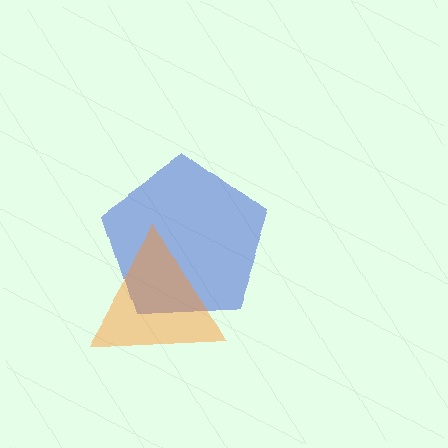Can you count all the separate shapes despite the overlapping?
Yes, there are 2 separate shapes.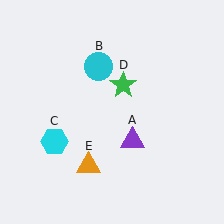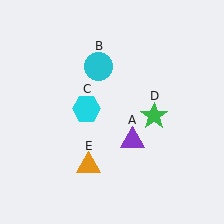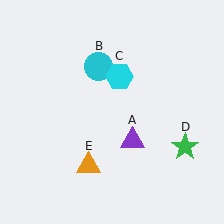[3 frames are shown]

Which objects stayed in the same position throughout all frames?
Purple triangle (object A) and cyan circle (object B) and orange triangle (object E) remained stationary.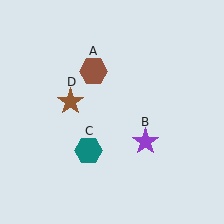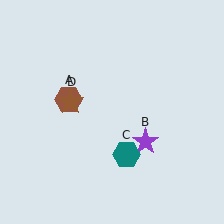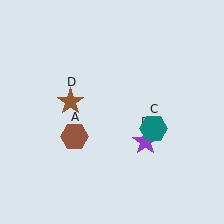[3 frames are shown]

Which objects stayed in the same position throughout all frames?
Purple star (object B) and brown star (object D) remained stationary.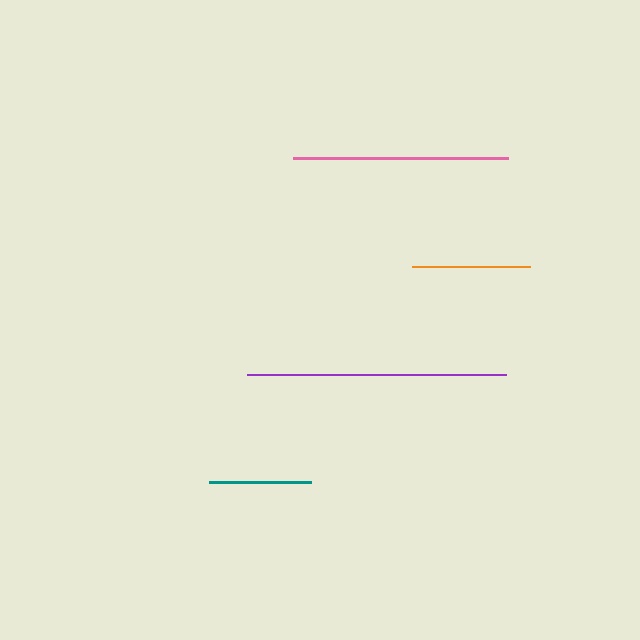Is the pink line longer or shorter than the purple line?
The purple line is longer than the pink line.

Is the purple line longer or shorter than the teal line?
The purple line is longer than the teal line.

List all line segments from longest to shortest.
From longest to shortest: purple, pink, orange, teal.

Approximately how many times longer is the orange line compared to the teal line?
The orange line is approximately 1.2 times the length of the teal line.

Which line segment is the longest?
The purple line is the longest at approximately 259 pixels.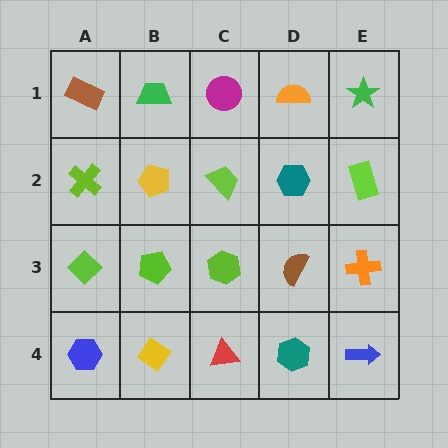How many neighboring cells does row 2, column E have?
3.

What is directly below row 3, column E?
A blue arrow.